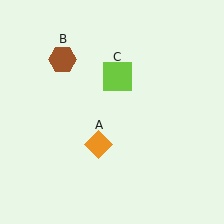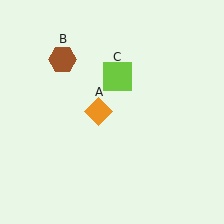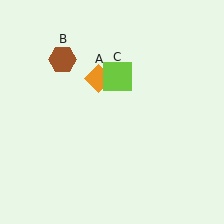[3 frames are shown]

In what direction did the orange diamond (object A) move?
The orange diamond (object A) moved up.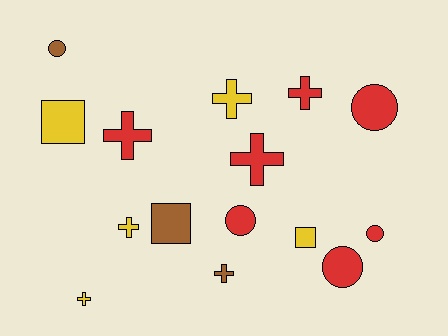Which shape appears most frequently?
Cross, with 7 objects.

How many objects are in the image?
There are 15 objects.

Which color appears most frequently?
Red, with 7 objects.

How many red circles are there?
There are 4 red circles.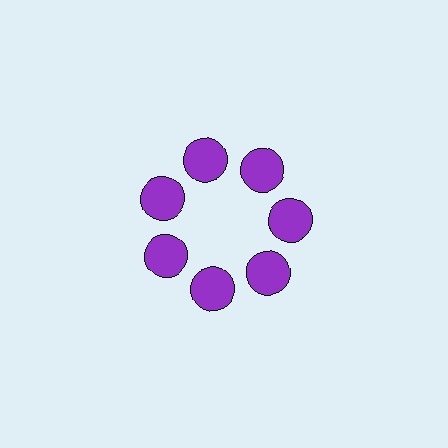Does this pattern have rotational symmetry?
Yes, this pattern has 7-fold rotational symmetry. It looks the same after rotating 51 degrees around the center.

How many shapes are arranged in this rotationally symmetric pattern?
There are 7 shapes, arranged in 7 groups of 1.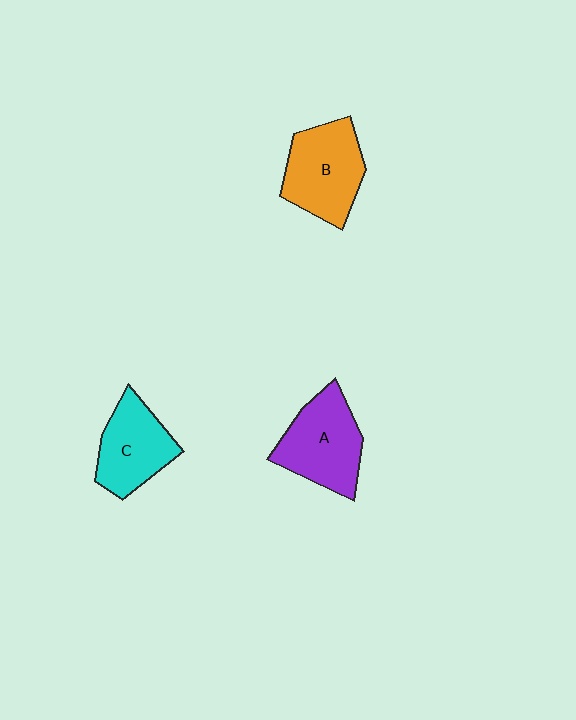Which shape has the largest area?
Shape B (orange).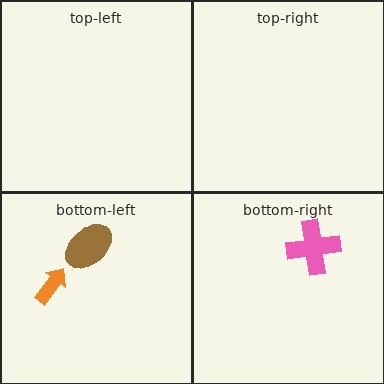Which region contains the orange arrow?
The bottom-left region.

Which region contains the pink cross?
The bottom-right region.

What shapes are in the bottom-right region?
The pink cross.